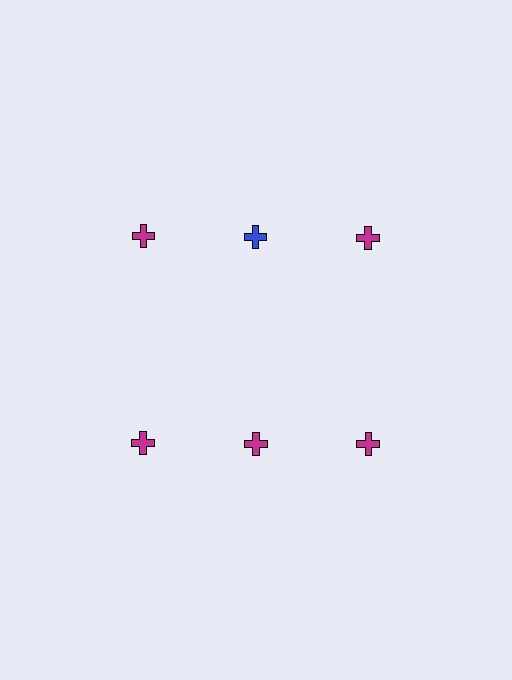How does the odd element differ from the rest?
It has a different color: blue instead of magenta.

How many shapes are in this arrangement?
There are 6 shapes arranged in a grid pattern.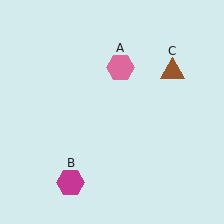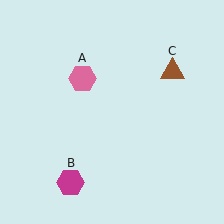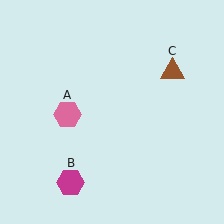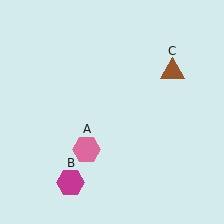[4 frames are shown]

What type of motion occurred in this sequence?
The pink hexagon (object A) rotated counterclockwise around the center of the scene.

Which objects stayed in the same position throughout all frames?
Magenta hexagon (object B) and brown triangle (object C) remained stationary.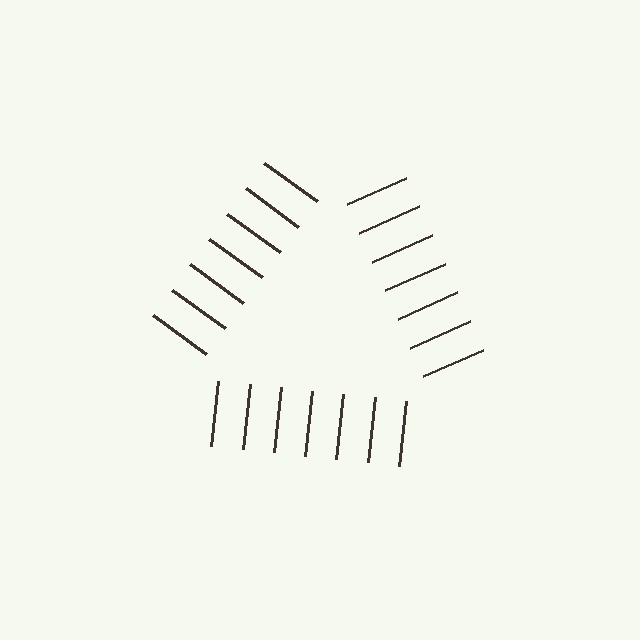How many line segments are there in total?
21 — 7 along each of the 3 edges.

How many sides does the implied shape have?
3 sides — the line-ends trace a triangle.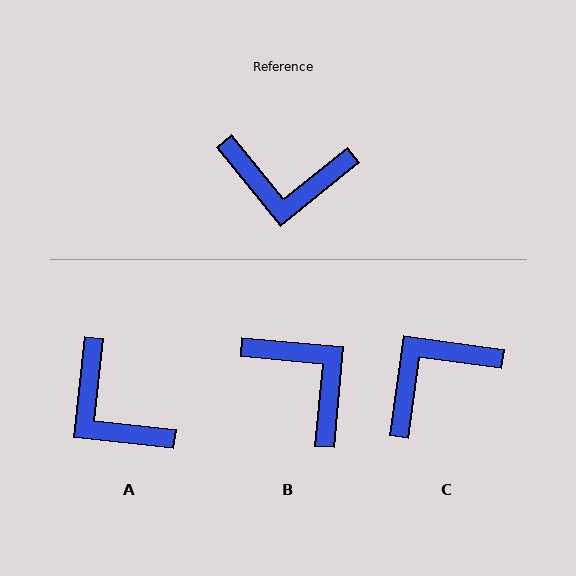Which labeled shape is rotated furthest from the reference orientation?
C, about 137 degrees away.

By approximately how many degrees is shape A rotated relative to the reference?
Approximately 45 degrees clockwise.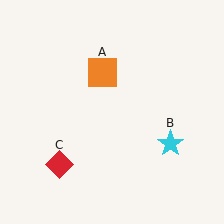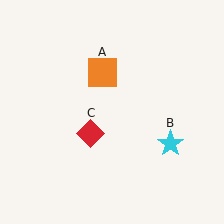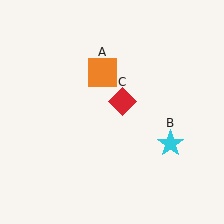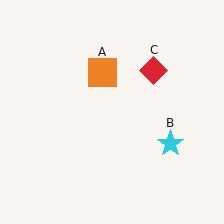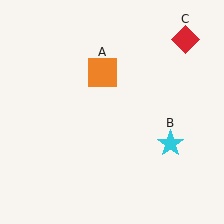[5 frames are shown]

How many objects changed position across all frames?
1 object changed position: red diamond (object C).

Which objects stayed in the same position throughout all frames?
Orange square (object A) and cyan star (object B) remained stationary.